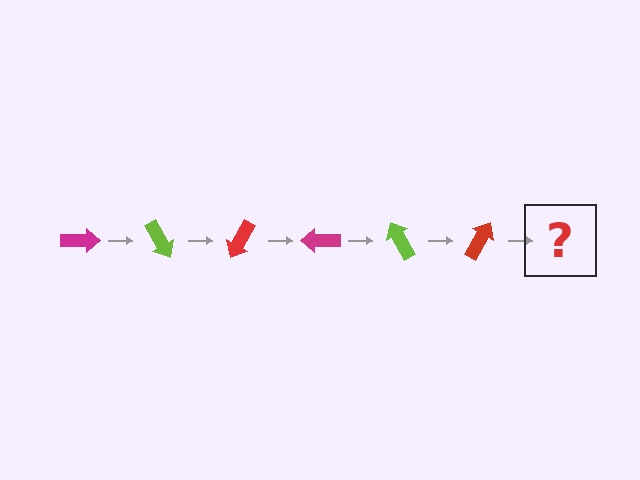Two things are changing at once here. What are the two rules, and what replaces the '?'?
The two rules are that it rotates 60 degrees each step and the color cycles through magenta, lime, and red. The '?' should be a magenta arrow, rotated 360 degrees from the start.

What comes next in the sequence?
The next element should be a magenta arrow, rotated 360 degrees from the start.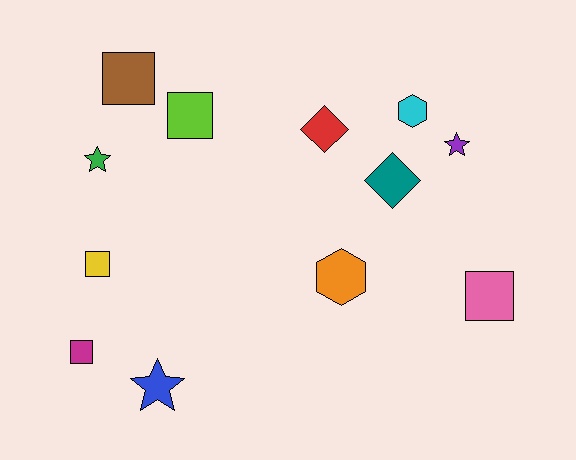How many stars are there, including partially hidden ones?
There are 3 stars.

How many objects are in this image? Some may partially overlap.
There are 12 objects.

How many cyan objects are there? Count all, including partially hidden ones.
There is 1 cyan object.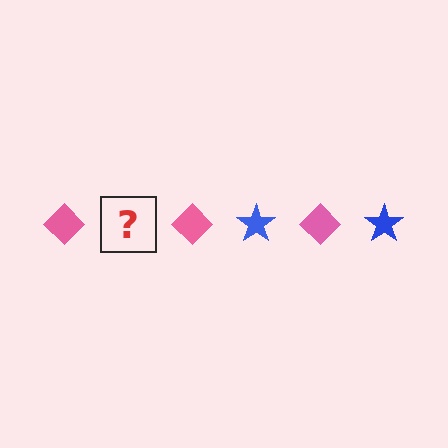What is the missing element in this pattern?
The missing element is a blue star.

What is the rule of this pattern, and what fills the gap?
The rule is that the pattern alternates between pink diamond and blue star. The gap should be filled with a blue star.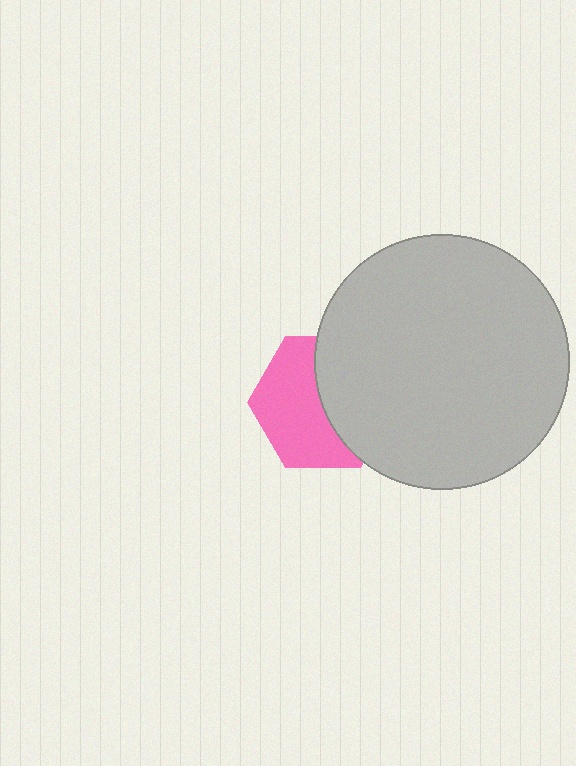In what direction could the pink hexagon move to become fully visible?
The pink hexagon could move left. That would shift it out from behind the light gray circle entirely.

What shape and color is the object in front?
The object in front is a light gray circle.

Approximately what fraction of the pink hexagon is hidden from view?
Roughly 46% of the pink hexagon is hidden behind the light gray circle.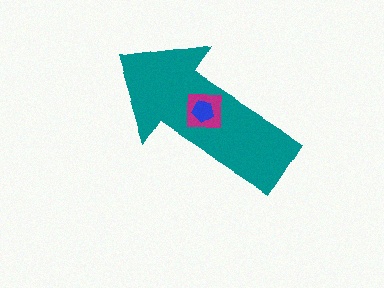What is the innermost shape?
The blue pentagon.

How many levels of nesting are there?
3.